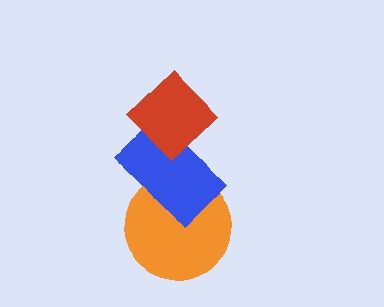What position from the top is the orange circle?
The orange circle is 3rd from the top.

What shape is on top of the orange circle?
The blue rectangle is on top of the orange circle.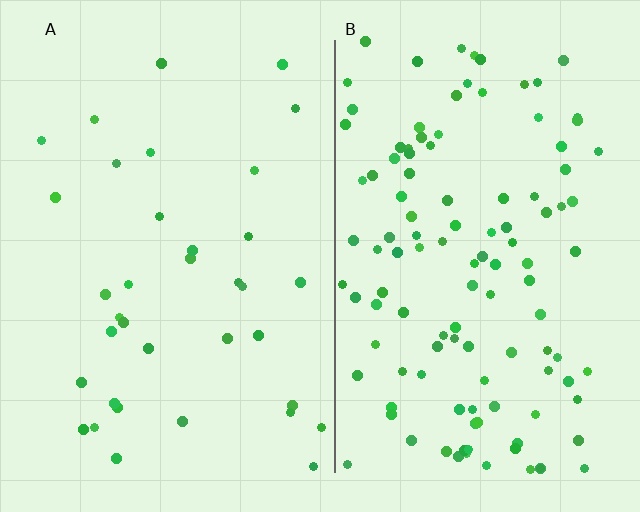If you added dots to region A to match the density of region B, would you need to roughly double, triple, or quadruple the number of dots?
Approximately triple.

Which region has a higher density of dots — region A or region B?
B (the right).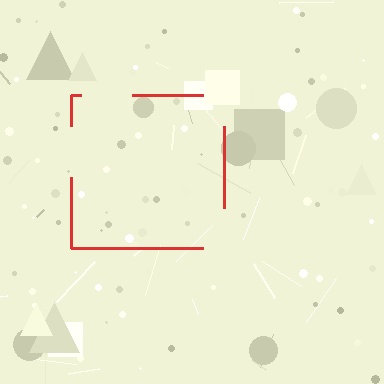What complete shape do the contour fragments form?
The contour fragments form a square.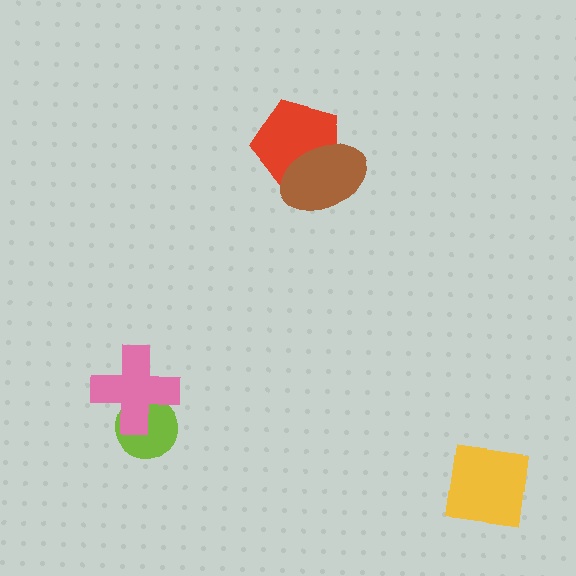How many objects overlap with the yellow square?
0 objects overlap with the yellow square.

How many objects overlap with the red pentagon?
1 object overlaps with the red pentagon.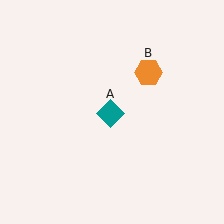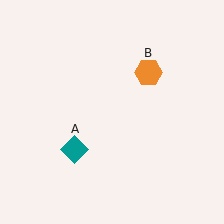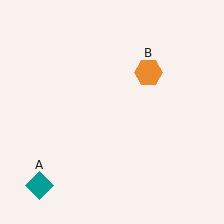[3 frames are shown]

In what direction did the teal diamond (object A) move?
The teal diamond (object A) moved down and to the left.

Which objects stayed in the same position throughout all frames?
Orange hexagon (object B) remained stationary.